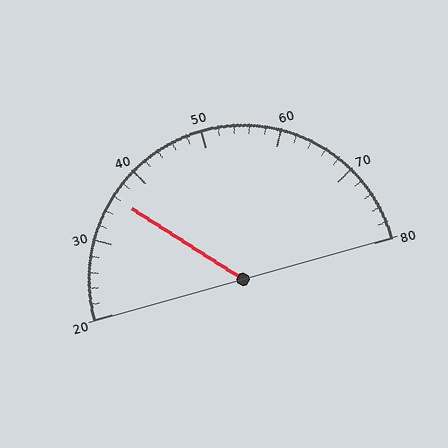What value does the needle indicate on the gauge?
The needle indicates approximately 36.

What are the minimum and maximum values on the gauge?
The gauge ranges from 20 to 80.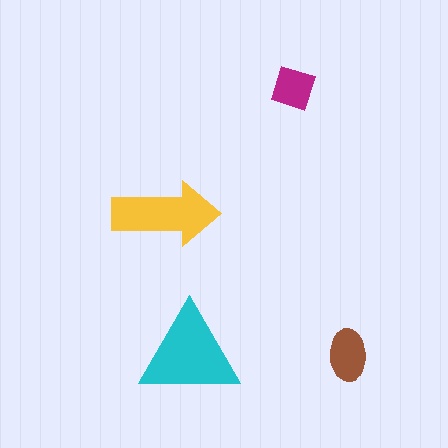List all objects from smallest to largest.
The magenta square, the brown ellipse, the yellow arrow, the cyan triangle.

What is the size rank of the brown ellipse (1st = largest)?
3rd.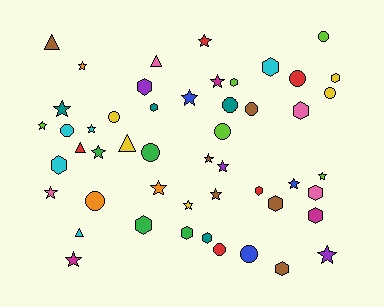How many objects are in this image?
There are 50 objects.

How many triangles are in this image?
There are 5 triangles.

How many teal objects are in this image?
There are 4 teal objects.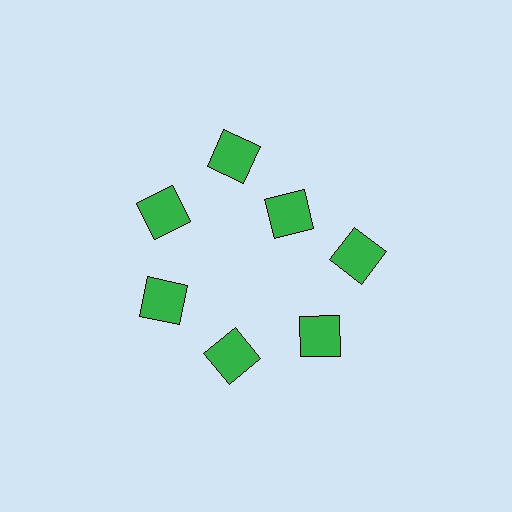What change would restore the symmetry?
The symmetry would be restored by moving it outward, back onto the ring so that all 7 squares sit at equal angles and equal distance from the center.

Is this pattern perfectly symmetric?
No. The 7 green squares are arranged in a ring, but one element near the 1 o'clock position is pulled inward toward the center, breaking the 7-fold rotational symmetry.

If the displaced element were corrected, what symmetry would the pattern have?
It would have 7-fold rotational symmetry — the pattern would map onto itself every 51 degrees.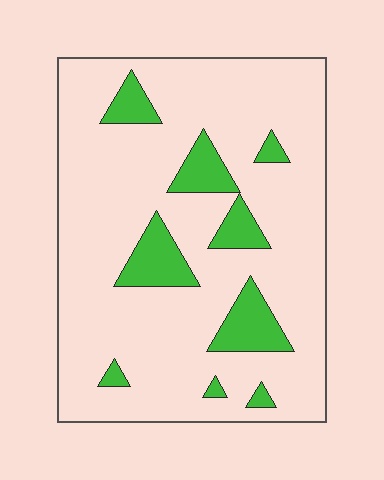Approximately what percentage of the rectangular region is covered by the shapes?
Approximately 15%.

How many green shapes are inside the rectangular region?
9.